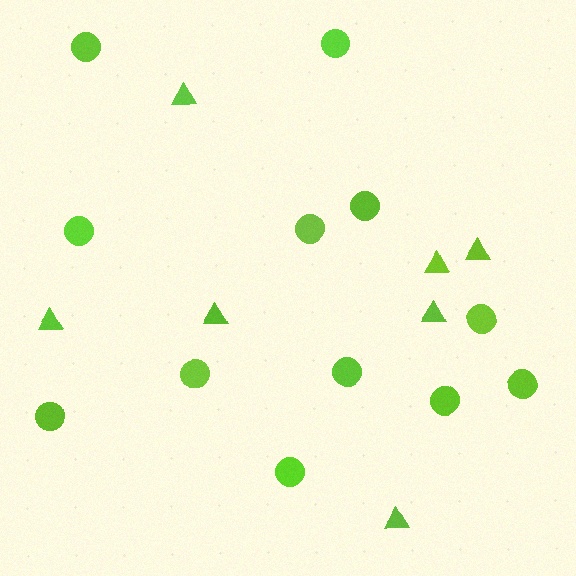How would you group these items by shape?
There are 2 groups: one group of triangles (7) and one group of circles (12).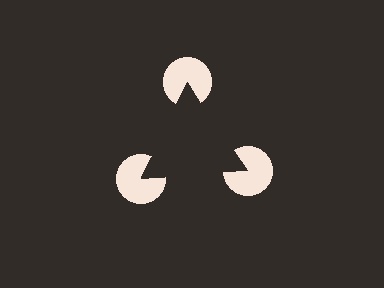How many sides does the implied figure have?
3 sides.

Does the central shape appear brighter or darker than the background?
It typically appears slightly darker than the background, even though no actual brightness change is drawn.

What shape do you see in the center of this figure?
An illusory triangle — its edges are inferred from the aligned wedge cuts in the pac-man discs, not physically drawn.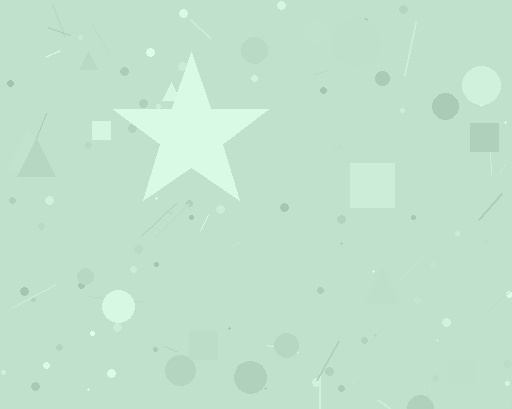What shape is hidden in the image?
A star is hidden in the image.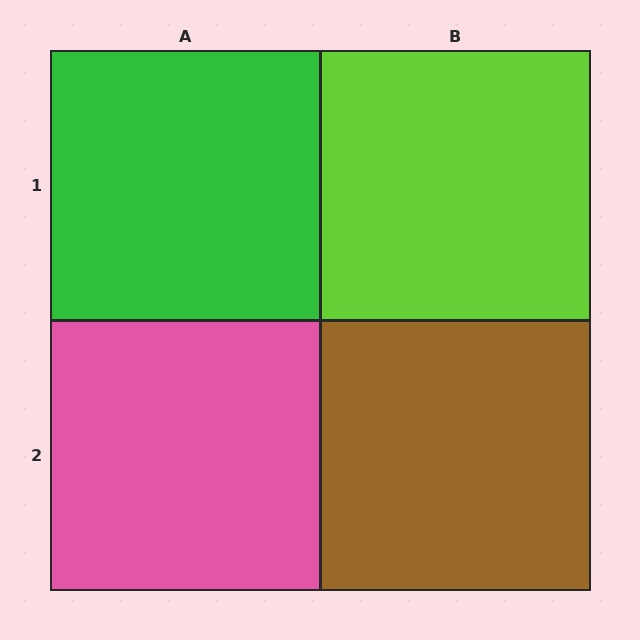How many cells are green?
1 cell is green.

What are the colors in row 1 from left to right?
Green, lime.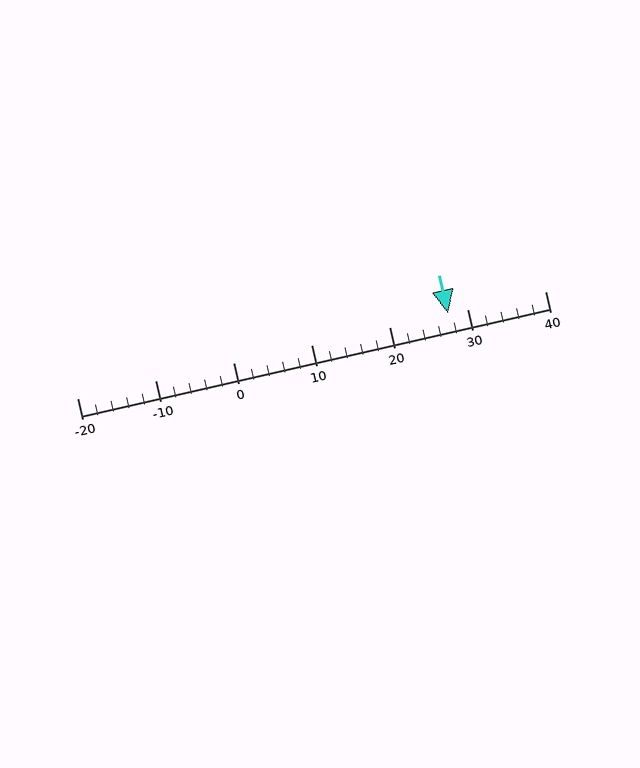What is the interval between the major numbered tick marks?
The major tick marks are spaced 10 units apart.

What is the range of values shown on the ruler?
The ruler shows values from -20 to 40.